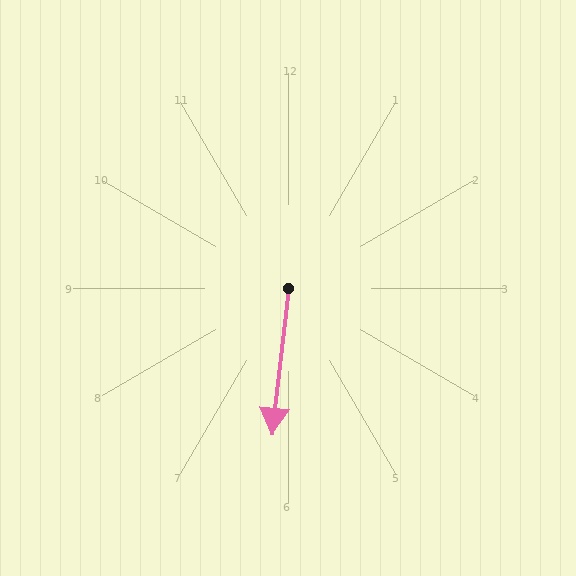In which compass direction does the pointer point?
South.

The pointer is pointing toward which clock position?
Roughly 6 o'clock.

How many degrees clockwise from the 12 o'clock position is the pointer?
Approximately 186 degrees.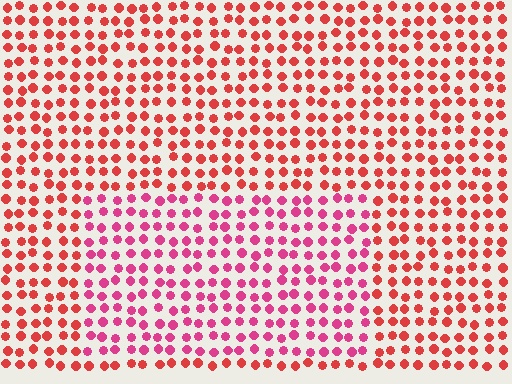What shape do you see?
I see a rectangle.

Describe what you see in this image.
The image is filled with small red elements in a uniform arrangement. A rectangle-shaped region is visible where the elements are tinted to a slightly different hue, forming a subtle color boundary.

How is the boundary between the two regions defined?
The boundary is defined purely by a slight shift in hue (about 30 degrees). Spacing, size, and orientation are identical on both sides.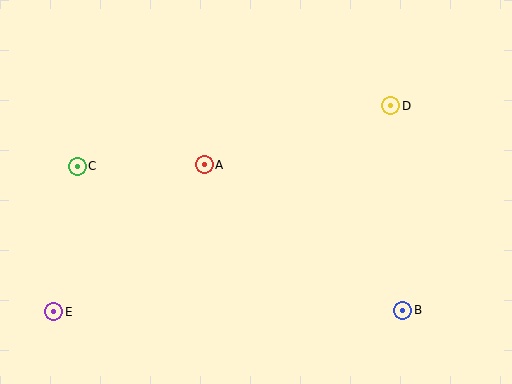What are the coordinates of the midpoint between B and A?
The midpoint between B and A is at (303, 237).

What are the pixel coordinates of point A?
Point A is at (204, 165).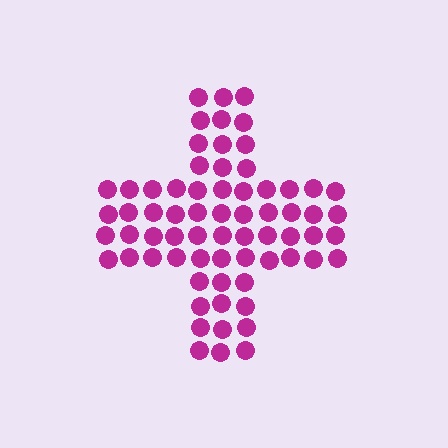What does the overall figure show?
The overall figure shows a cross.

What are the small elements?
The small elements are circles.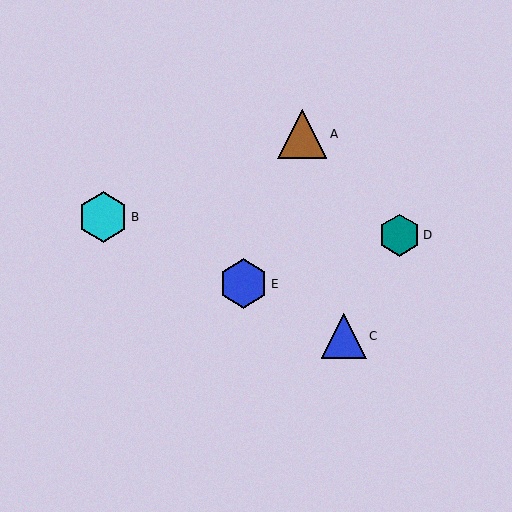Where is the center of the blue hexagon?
The center of the blue hexagon is at (244, 284).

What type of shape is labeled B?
Shape B is a cyan hexagon.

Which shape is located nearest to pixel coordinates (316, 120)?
The brown triangle (labeled A) at (302, 134) is nearest to that location.